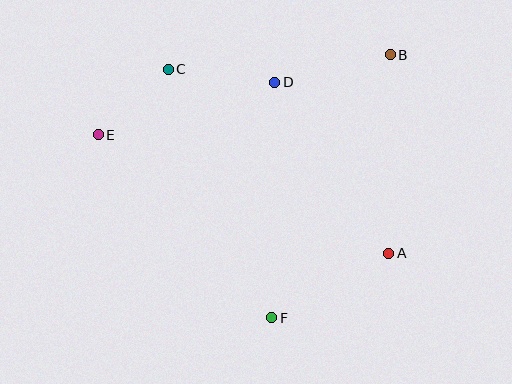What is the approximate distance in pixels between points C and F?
The distance between C and F is approximately 269 pixels.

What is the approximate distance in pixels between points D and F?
The distance between D and F is approximately 236 pixels.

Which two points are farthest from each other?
Points A and E are farthest from each other.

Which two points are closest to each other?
Points C and E are closest to each other.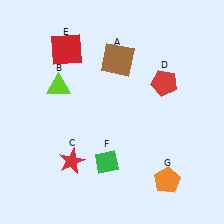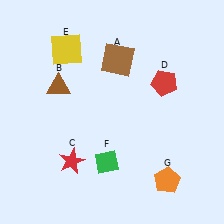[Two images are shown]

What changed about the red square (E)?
In Image 1, E is red. In Image 2, it changed to yellow.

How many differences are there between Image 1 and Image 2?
There are 2 differences between the two images.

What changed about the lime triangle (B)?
In Image 1, B is lime. In Image 2, it changed to brown.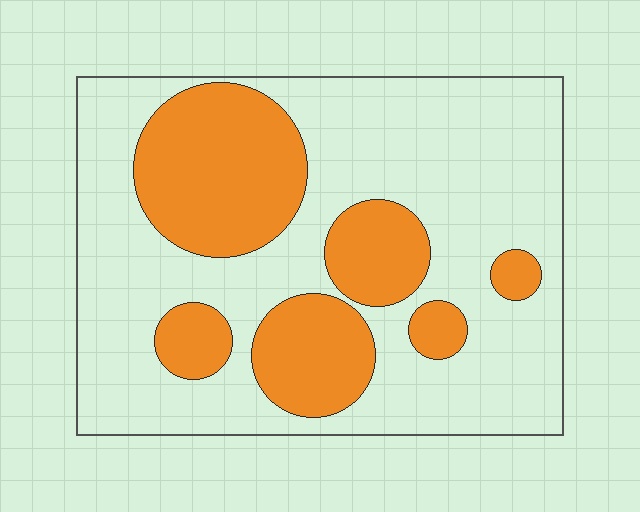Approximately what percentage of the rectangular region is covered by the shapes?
Approximately 30%.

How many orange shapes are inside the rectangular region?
6.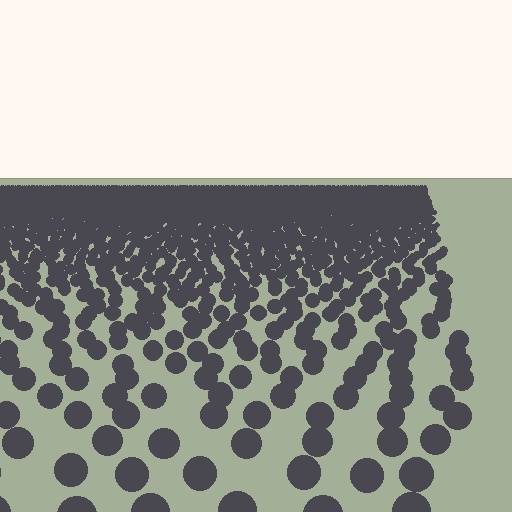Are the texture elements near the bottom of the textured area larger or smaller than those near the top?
Larger. Near the bottom, elements are closer to the viewer and appear at a bigger on-screen size.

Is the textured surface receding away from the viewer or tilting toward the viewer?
The surface is receding away from the viewer. Texture elements get smaller and denser toward the top.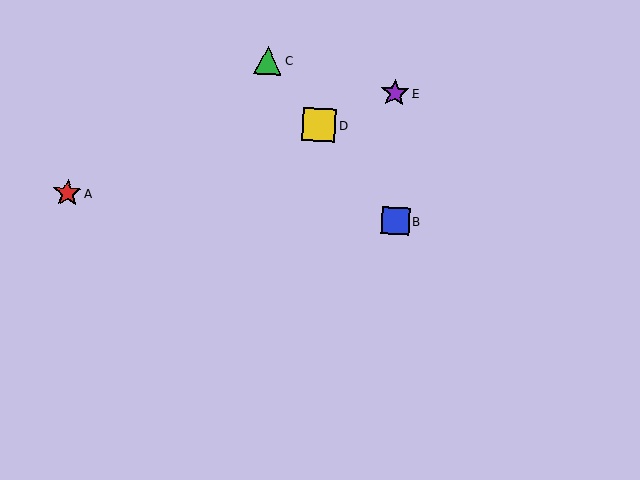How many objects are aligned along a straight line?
3 objects (B, C, D) are aligned along a straight line.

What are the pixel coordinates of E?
Object E is at (395, 93).